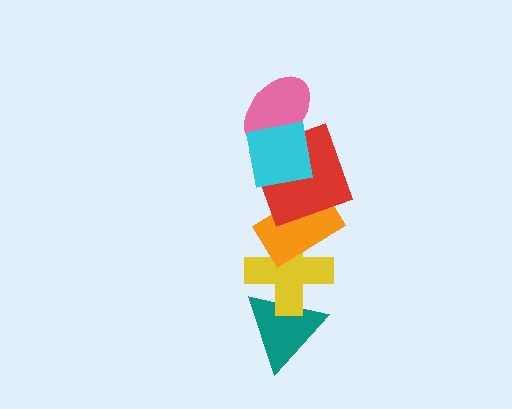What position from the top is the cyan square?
The cyan square is 1st from the top.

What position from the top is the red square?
The red square is 3rd from the top.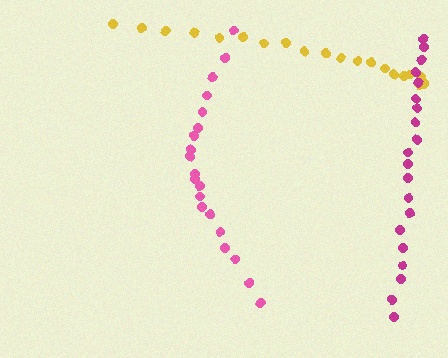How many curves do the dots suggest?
There are 3 distinct paths.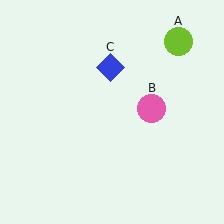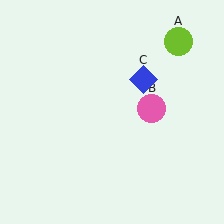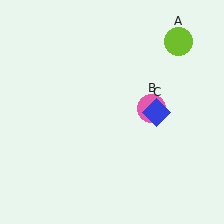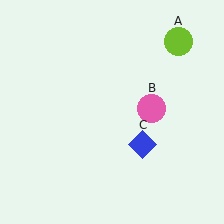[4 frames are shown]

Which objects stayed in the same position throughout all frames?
Lime circle (object A) and pink circle (object B) remained stationary.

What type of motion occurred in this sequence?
The blue diamond (object C) rotated clockwise around the center of the scene.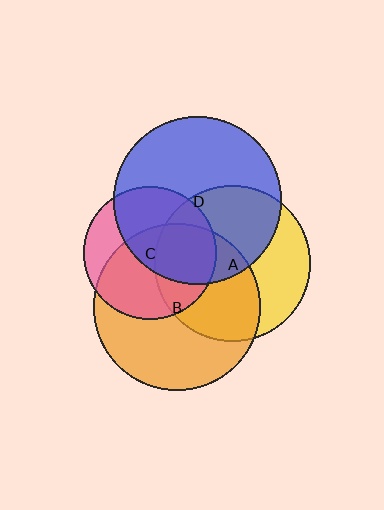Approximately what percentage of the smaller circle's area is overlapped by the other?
Approximately 25%.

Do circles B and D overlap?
Yes.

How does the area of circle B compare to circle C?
Approximately 1.6 times.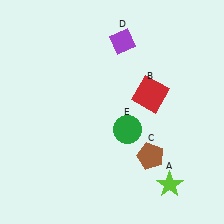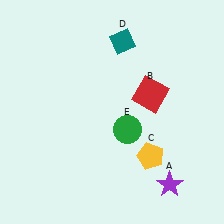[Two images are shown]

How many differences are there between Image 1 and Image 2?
There are 3 differences between the two images.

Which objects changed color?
A changed from lime to purple. C changed from brown to yellow. D changed from purple to teal.